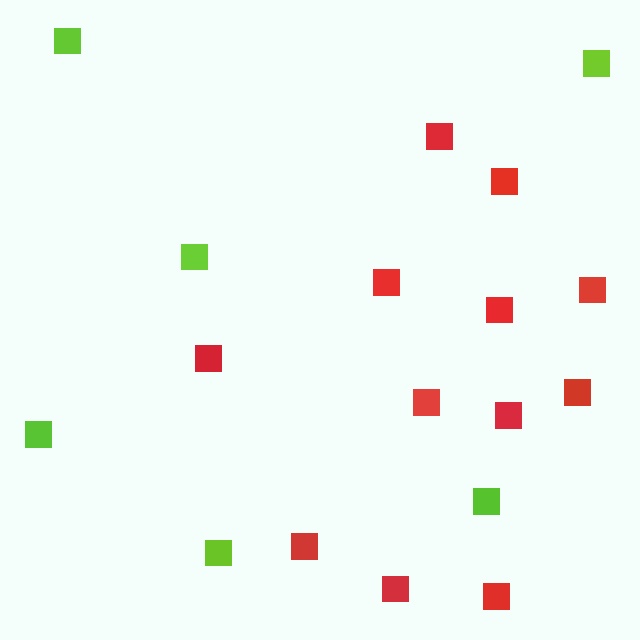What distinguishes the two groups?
There are 2 groups: one group of red squares (12) and one group of lime squares (6).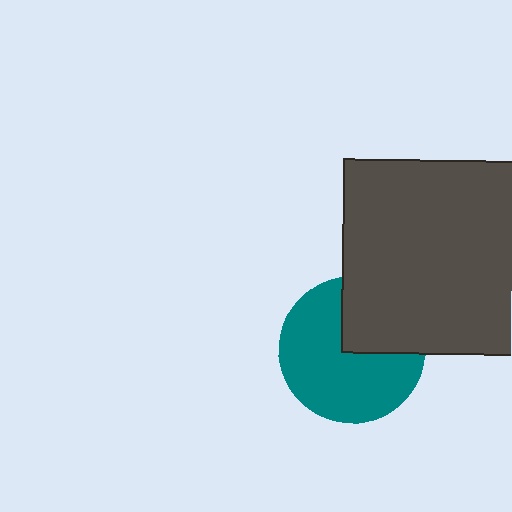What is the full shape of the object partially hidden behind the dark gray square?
The partially hidden object is a teal circle.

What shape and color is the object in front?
The object in front is a dark gray square.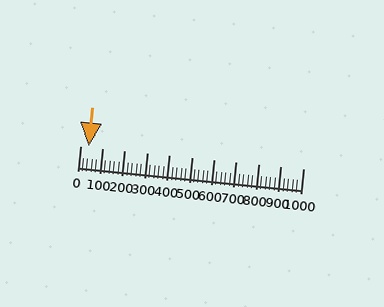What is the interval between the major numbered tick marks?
The major tick marks are spaced 100 units apart.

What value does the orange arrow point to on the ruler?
The orange arrow points to approximately 40.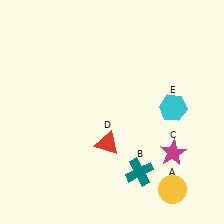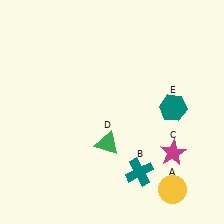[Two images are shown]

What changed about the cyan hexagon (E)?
In Image 1, E is cyan. In Image 2, it changed to teal.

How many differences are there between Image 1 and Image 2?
There are 2 differences between the two images.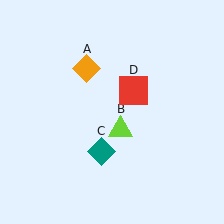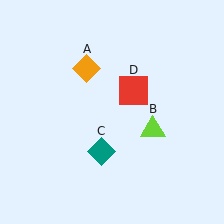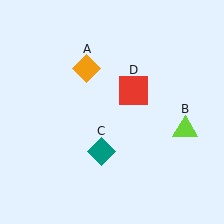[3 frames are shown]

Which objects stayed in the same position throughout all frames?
Orange diamond (object A) and teal diamond (object C) and red square (object D) remained stationary.